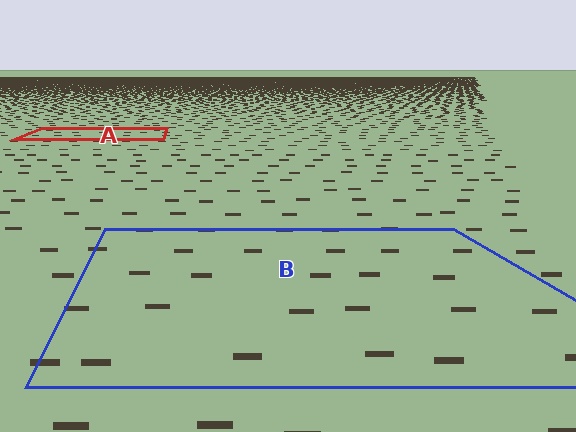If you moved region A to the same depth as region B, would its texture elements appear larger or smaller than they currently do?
They would appear larger. At a closer depth, the same texture elements are projected at a bigger on-screen size.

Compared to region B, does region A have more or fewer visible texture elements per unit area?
Region A has more texture elements per unit area — they are packed more densely because it is farther away.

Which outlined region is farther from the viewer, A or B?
Region A is farther from the viewer — the texture elements inside it appear smaller and more densely packed.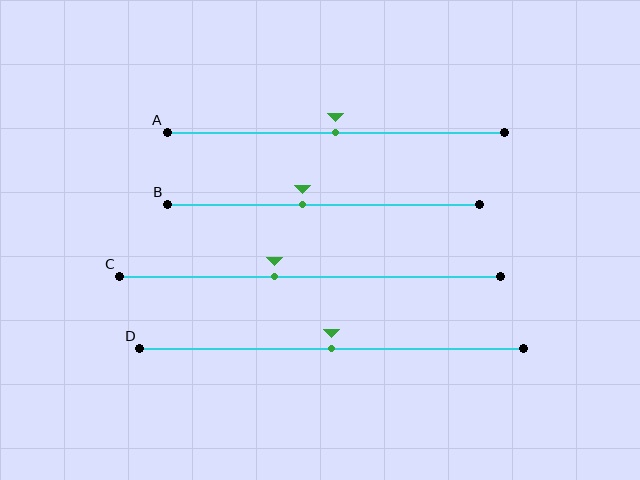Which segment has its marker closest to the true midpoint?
Segment A has its marker closest to the true midpoint.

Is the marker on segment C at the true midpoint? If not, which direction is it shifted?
No, the marker on segment C is shifted to the left by about 9% of the segment length.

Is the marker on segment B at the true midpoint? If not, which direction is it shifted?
No, the marker on segment B is shifted to the left by about 7% of the segment length.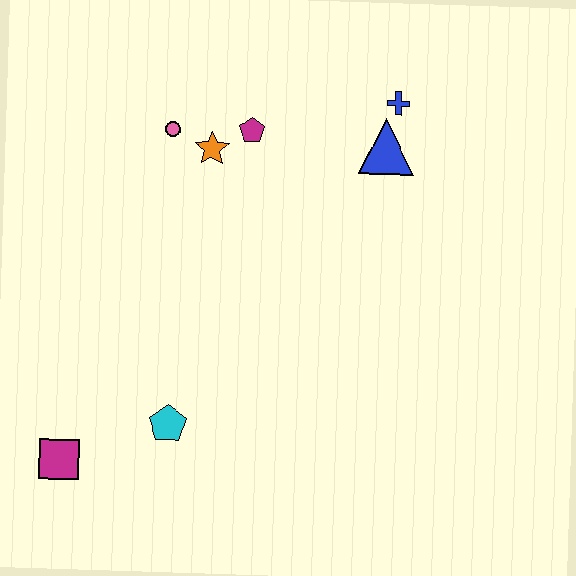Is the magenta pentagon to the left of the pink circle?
No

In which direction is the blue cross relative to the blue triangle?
The blue cross is above the blue triangle.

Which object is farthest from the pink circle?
The magenta square is farthest from the pink circle.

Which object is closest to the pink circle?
The orange star is closest to the pink circle.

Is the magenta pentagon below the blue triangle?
No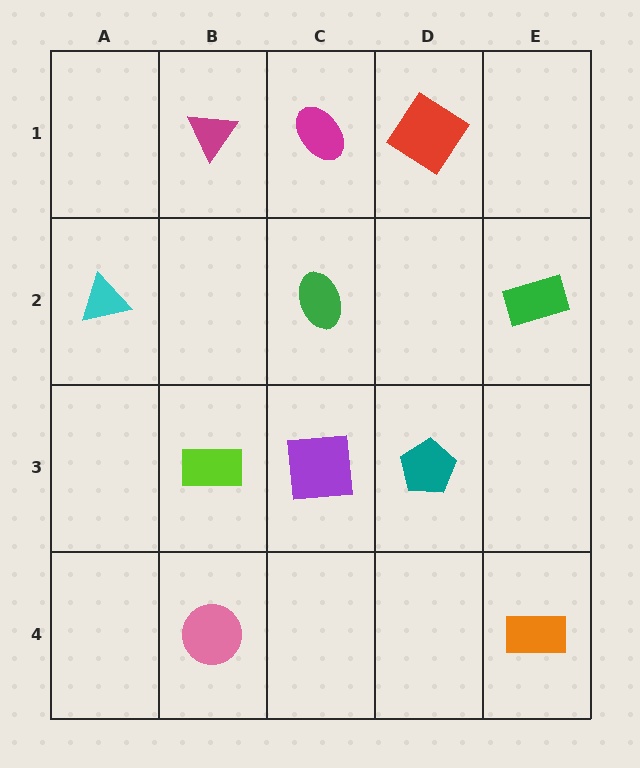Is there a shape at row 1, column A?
No, that cell is empty.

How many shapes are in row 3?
3 shapes.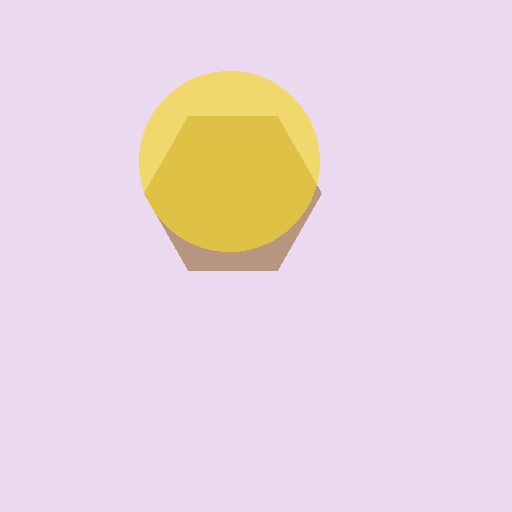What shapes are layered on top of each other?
The layered shapes are: a brown hexagon, a yellow circle.